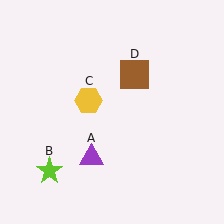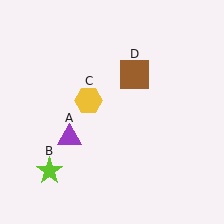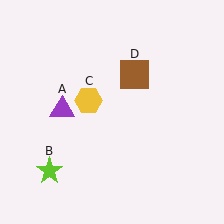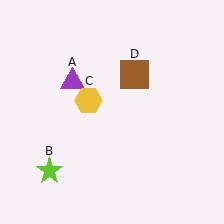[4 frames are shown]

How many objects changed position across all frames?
1 object changed position: purple triangle (object A).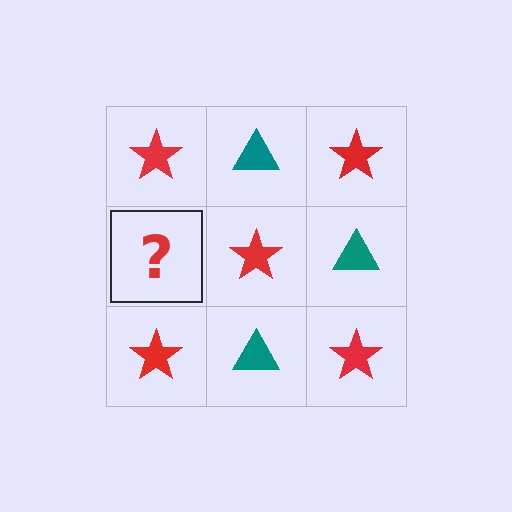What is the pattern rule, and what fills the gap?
The rule is that it alternates red star and teal triangle in a checkerboard pattern. The gap should be filled with a teal triangle.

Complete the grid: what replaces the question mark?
The question mark should be replaced with a teal triangle.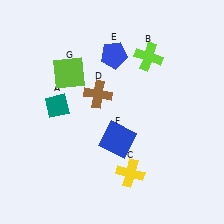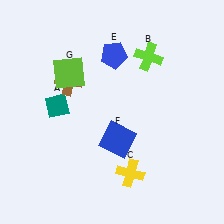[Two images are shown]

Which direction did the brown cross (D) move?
The brown cross (D) moved left.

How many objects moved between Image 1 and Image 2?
1 object moved between the two images.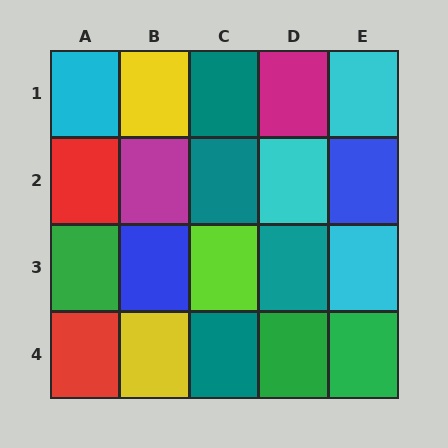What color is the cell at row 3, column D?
Teal.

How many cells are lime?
1 cell is lime.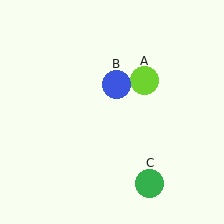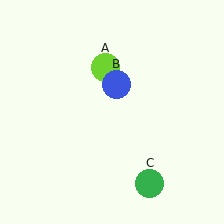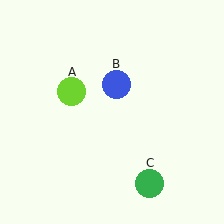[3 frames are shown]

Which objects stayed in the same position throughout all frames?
Blue circle (object B) and green circle (object C) remained stationary.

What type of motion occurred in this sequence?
The lime circle (object A) rotated counterclockwise around the center of the scene.